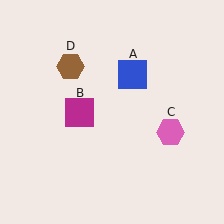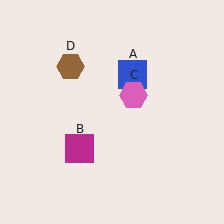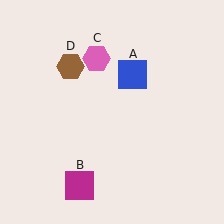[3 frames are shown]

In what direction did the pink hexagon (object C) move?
The pink hexagon (object C) moved up and to the left.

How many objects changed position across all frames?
2 objects changed position: magenta square (object B), pink hexagon (object C).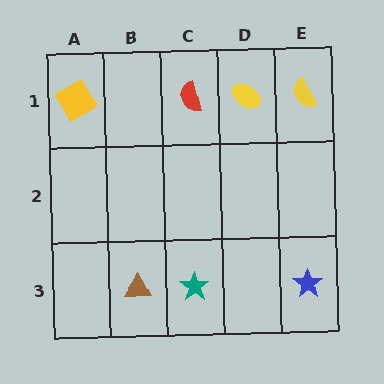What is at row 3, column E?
A blue star.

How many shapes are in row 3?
3 shapes.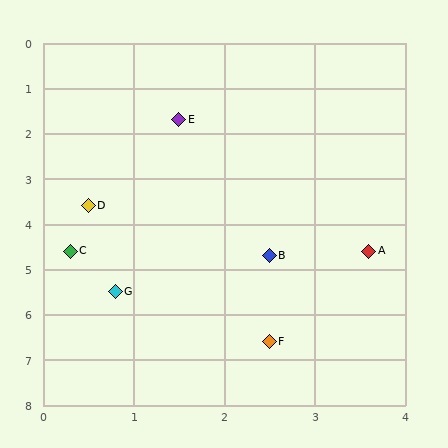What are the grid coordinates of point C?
Point C is at approximately (0.3, 4.6).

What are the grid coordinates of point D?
Point D is at approximately (0.5, 3.6).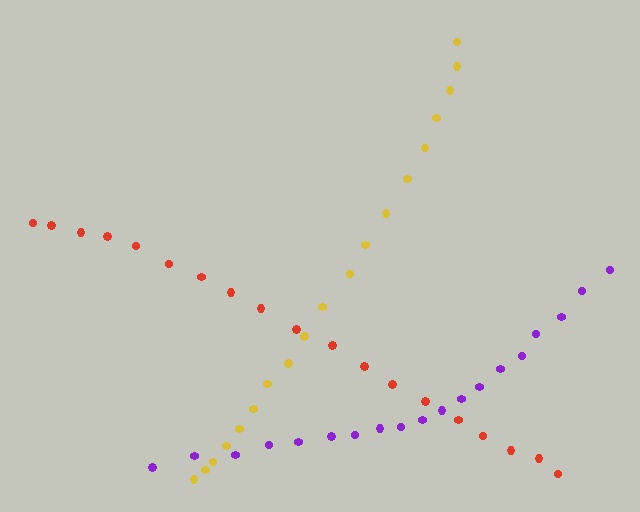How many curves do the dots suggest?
There are 3 distinct paths.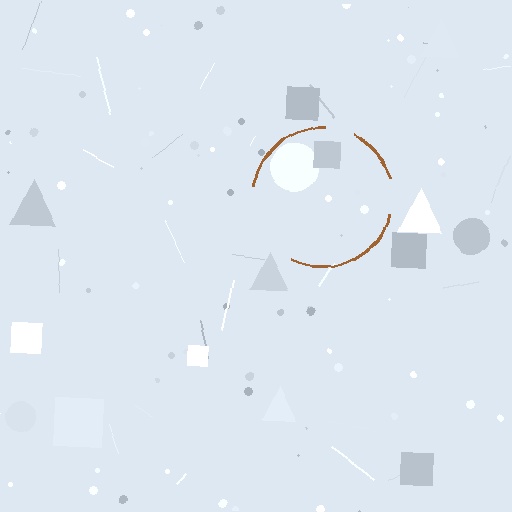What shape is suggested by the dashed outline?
The dashed outline suggests a circle.